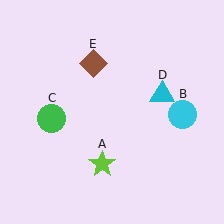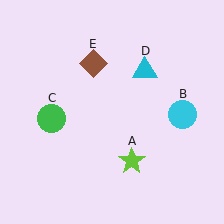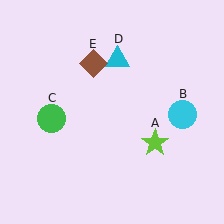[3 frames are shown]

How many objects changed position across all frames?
2 objects changed position: lime star (object A), cyan triangle (object D).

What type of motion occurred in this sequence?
The lime star (object A), cyan triangle (object D) rotated counterclockwise around the center of the scene.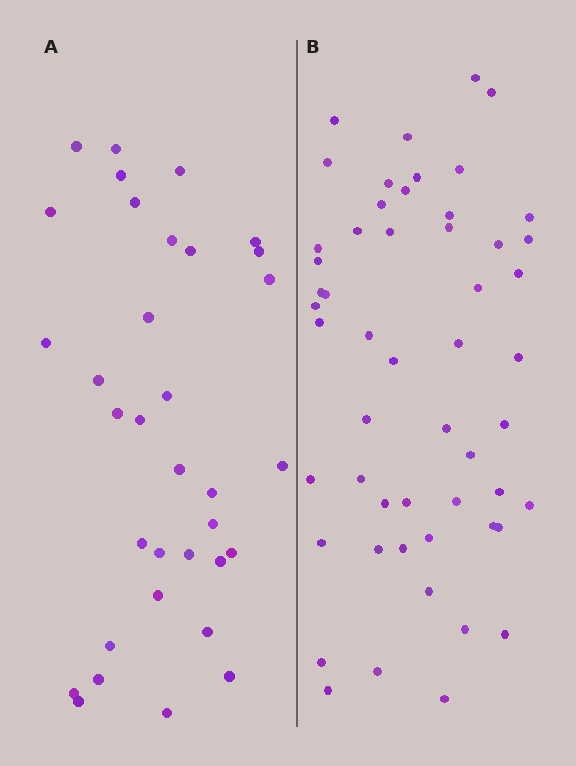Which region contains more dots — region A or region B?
Region B (the right region) has more dots.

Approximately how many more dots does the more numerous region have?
Region B has approximately 20 more dots than region A.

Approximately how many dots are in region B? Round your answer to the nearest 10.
About 50 dots. (The exact count is 53, which rounds to 50.)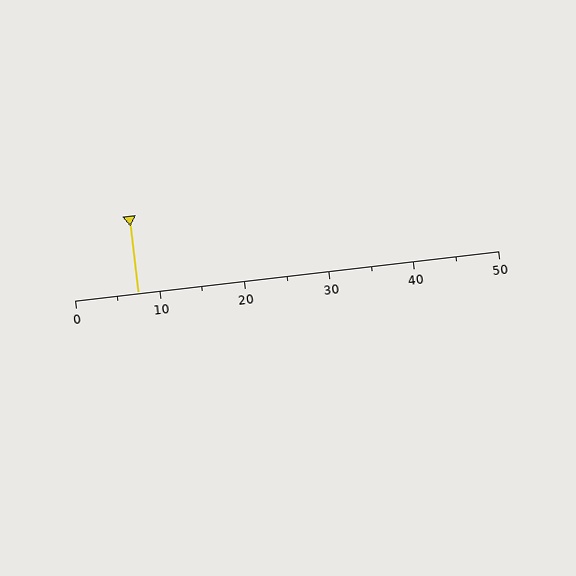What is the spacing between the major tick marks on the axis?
The major ticks are spaced 10 apart.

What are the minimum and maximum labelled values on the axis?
The axis runs from 0 to 50.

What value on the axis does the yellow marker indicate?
The marker indicates approximately 7.5.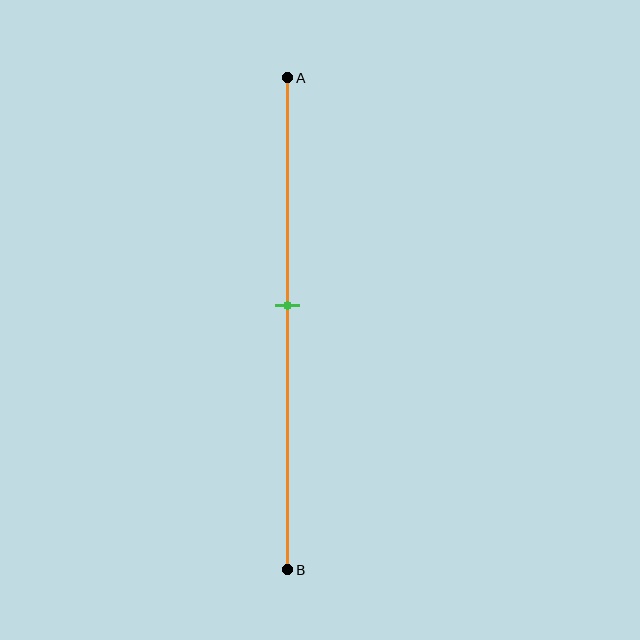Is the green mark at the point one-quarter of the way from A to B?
No, the mark is at about 45% from A, not at the 25% one-quarter point.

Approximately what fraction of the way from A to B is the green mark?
The green mark is approximately 45% of the way from A to B.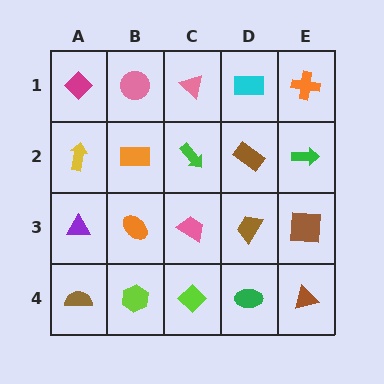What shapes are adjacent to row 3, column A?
A yellow arrow (row 2, column A), a brown semicircle (row 4, column A), an orange ellipse (row 3, column B).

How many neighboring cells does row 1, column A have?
2.